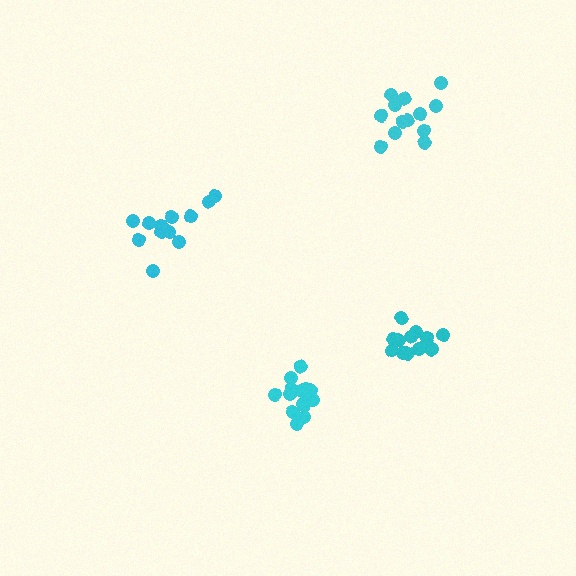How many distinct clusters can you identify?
There are 4 distinct clusters.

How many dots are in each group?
Group 1: 14 dots, Group 2: 17 dots, Group 3: 13 dots, Group 4: 14 dots (58 total).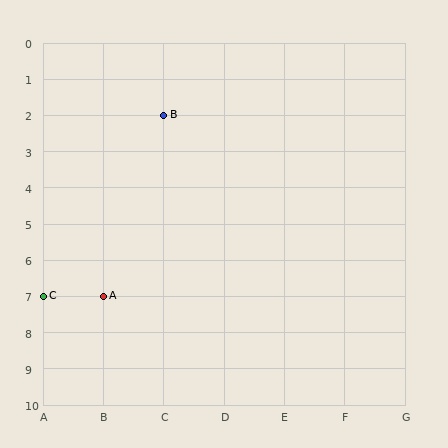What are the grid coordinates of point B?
Point B is at grid coordinates (C, 2).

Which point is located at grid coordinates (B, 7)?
Point A is at (B, 7).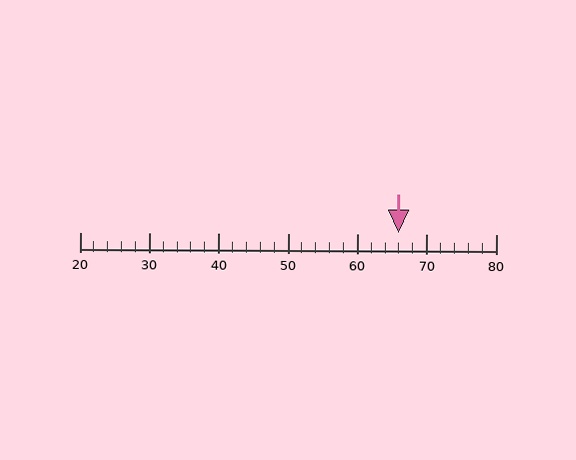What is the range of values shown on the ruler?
The ruler shows values from 20 to 80.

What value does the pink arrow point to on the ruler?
The pink arrow points to approximately 66.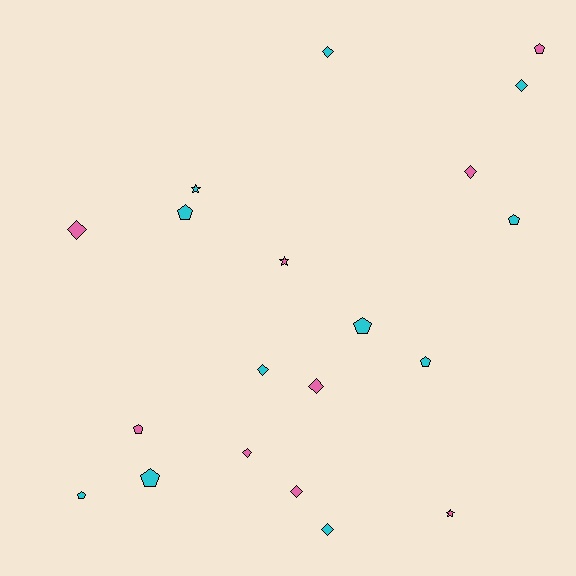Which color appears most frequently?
Cyan, with 11 objects.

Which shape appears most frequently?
Diamond, with 9 objects.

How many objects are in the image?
There are 20 objects.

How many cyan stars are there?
There is 1 cyan star.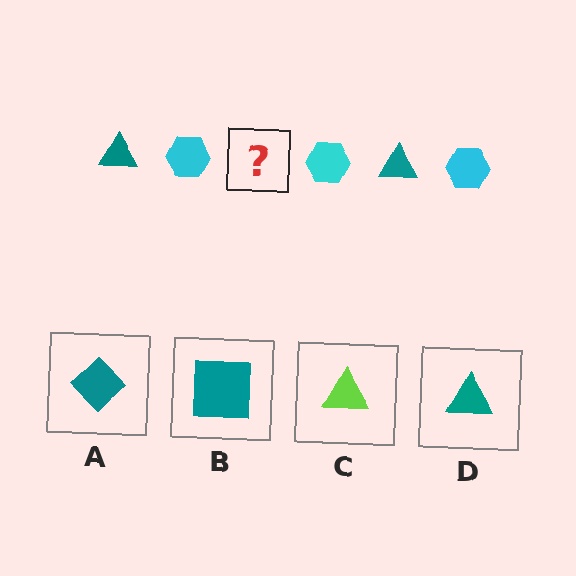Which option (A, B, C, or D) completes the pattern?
D.